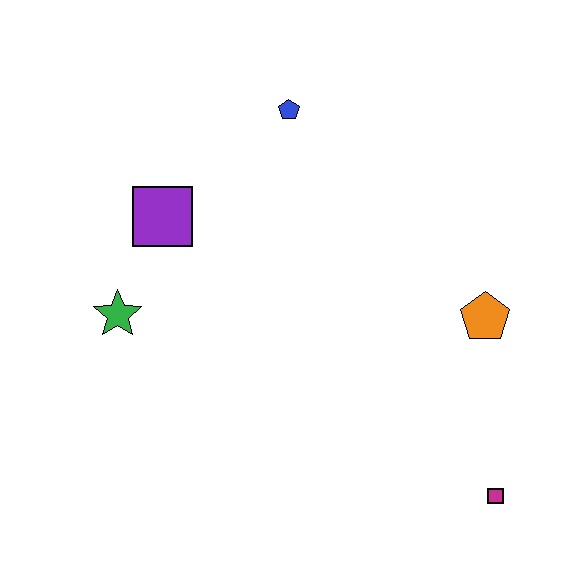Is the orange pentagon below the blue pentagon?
Yes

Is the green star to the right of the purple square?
No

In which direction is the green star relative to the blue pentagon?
The green star is below the blue pentagon.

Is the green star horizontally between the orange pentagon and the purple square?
No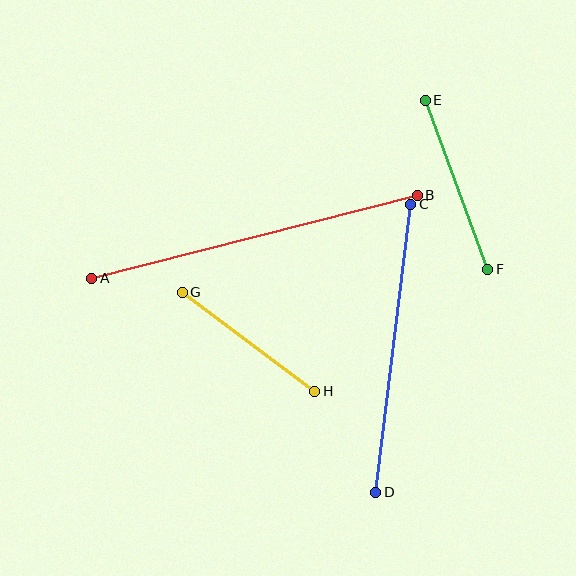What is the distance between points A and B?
The distance is approximately 336 pixels.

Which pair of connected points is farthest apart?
Points A and B are farthest apart.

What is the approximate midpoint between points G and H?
The midpoint is at approximately (248, 342) pixels.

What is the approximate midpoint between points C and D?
The midpoint is at approximately (393, 348) pixels.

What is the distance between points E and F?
The distance is approximately 180 pixels.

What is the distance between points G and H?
The distance is approximately 165 pixels.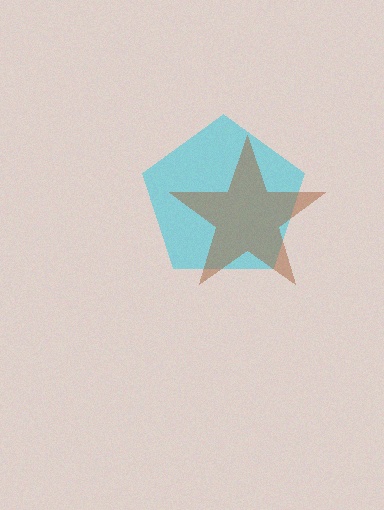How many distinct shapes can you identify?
There are 2 distinct shapes: a cyan pentagon, a brown star.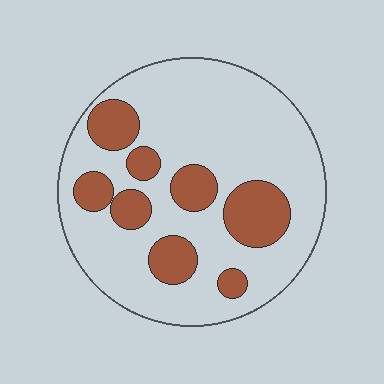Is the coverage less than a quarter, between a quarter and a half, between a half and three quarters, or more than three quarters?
Less than a quarter.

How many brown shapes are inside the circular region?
8.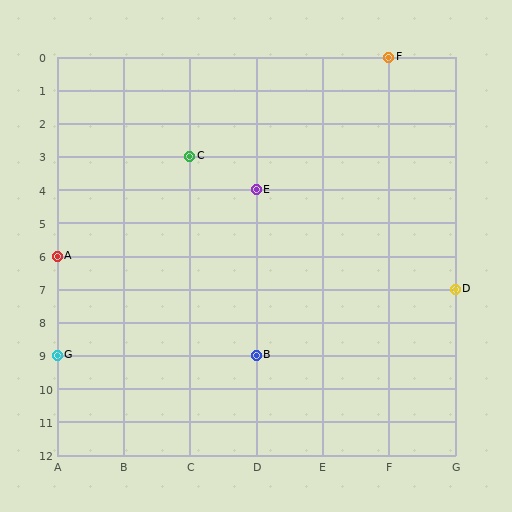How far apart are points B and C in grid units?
Points B and C are 1 column and 6 rows apart (about 6.1 grid units diagonally).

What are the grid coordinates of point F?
Point F is at grid coordinates (F, 0).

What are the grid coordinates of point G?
Point G is at grid coordinates (A, 9).